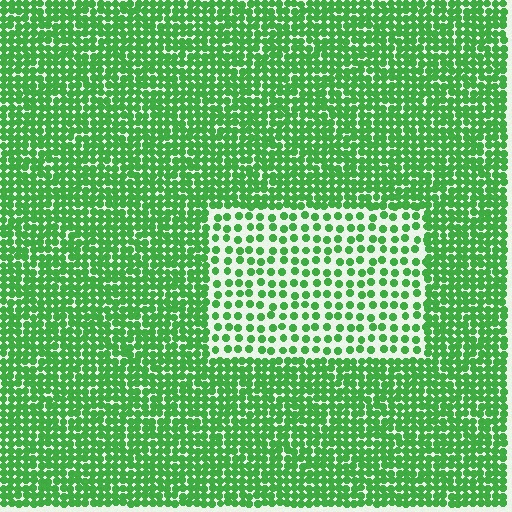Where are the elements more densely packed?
The elements are more densely packed outside the rectangle boundary.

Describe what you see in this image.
The image contains small green elements arranged at two different densities. A rectangle-shaped region is visible where the elements are less densely packed than the surrounding area.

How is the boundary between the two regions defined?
The boundary is defined by a change in element density (approximately 2.2x ratio). All elements are the same color, size, and shape.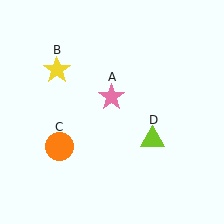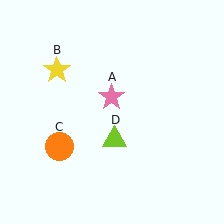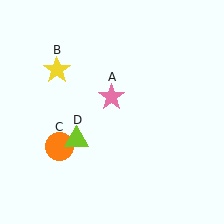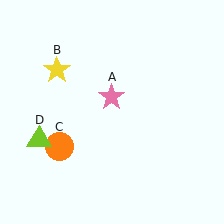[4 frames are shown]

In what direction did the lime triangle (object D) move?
The lime triangle (object D) moved left.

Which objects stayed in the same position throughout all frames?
Pink star (object A) and yellow star (object B) and orange circle (object C) remained stationary.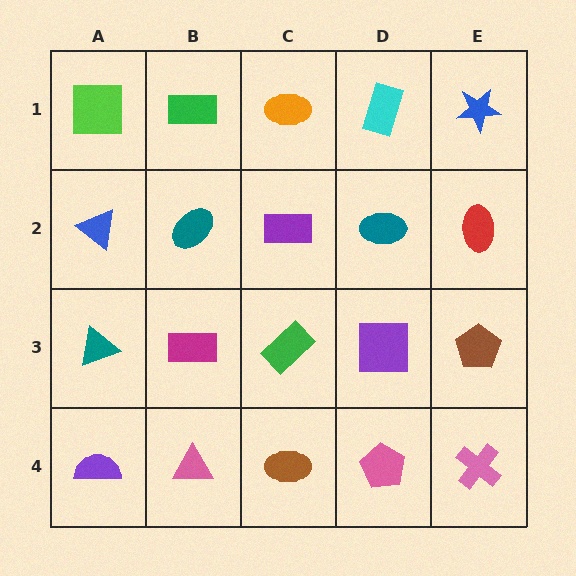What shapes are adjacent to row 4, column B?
A magenta rectangle (row 3, column B), a purple semicircle (row 4, column A), a brown ellipse (row 4, column C).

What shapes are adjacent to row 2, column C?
An orange ellipse (row 1, column C), a green rectangle (row 3, column C), a teal ellipse (row 2, column B), a teal ellipse (row 2, column D).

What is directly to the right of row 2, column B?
A purple rectangle.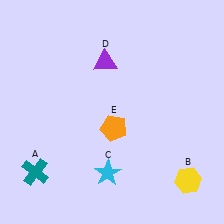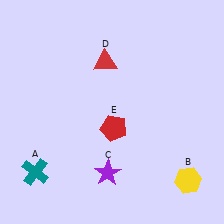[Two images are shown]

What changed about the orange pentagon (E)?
In Image 1, E is orange. In Image 2, it changed to red.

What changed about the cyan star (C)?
In Image 1, C is cyan. In Image 2, it changed to purple.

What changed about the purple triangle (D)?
In Image 1, D is purple. In Image 2, it changed to red.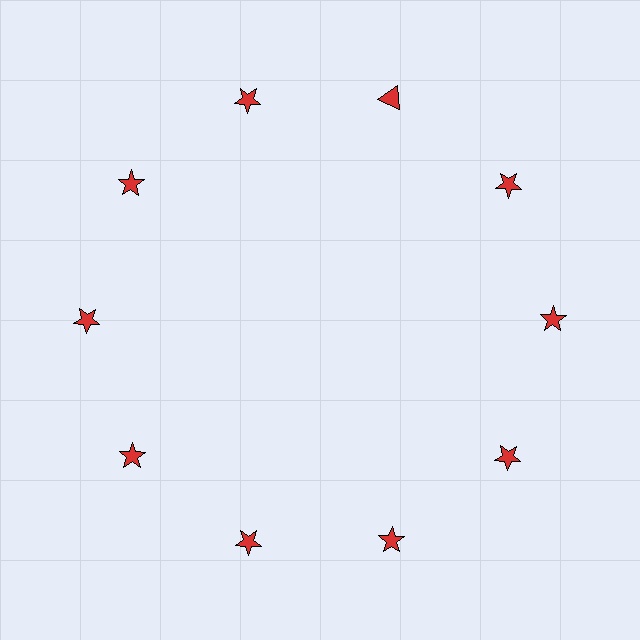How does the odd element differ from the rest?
It has a different shape: triangle instead of star.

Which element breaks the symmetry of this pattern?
The red triangle at roughly the 1 o'clock position breaks the symmetry. All other shapes are red stars.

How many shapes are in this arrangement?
There are 10 shapes arranged in a ring pattern.